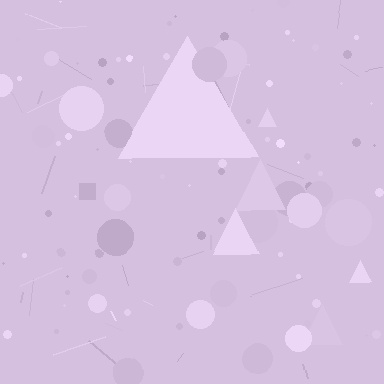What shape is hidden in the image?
A triangle is hidden in the image.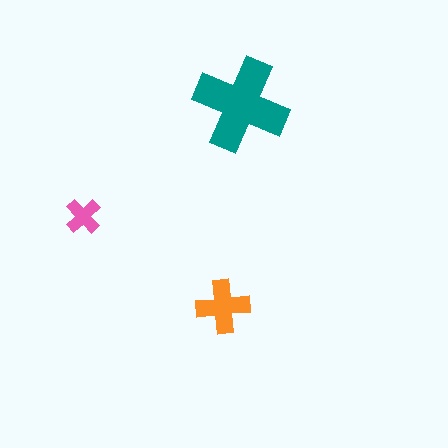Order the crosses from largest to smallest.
the teal one, the orange one, the pink one.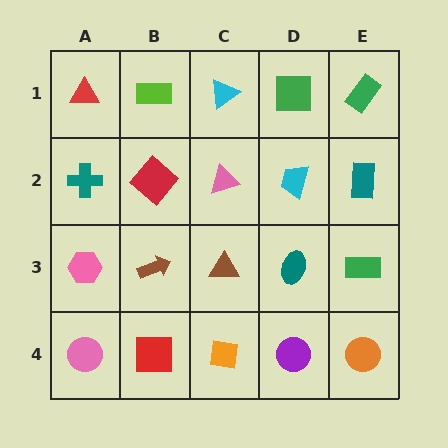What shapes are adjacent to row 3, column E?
A teal rectangle (row 2, column E), an orange circle (row 4, column E), a teal ellipse (row 3, column D).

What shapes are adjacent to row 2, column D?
A green square (row 1, column D), a teal ellipse (row 3, column D), a pink triangle (row 2, column C), a teal rectangle (row 2, column E).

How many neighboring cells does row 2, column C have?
4.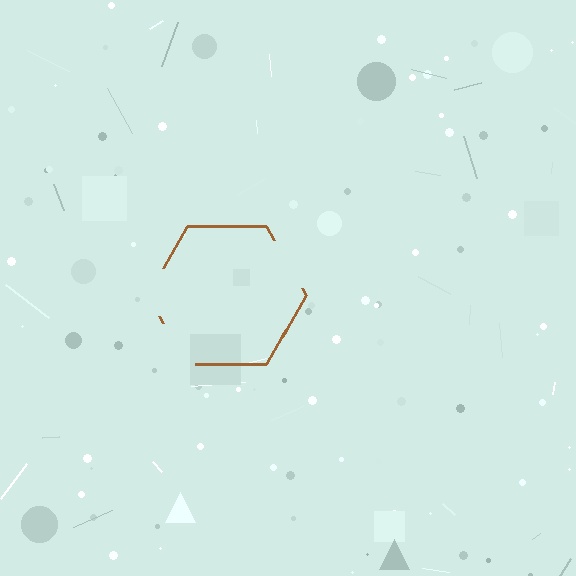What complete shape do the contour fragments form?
The contour fragments form a hexagon.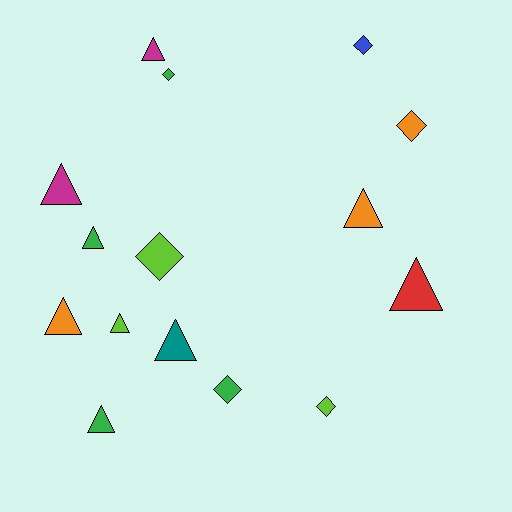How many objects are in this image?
There are 15 objects.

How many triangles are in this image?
There are 9 triangles.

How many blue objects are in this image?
There is 1 blue object.